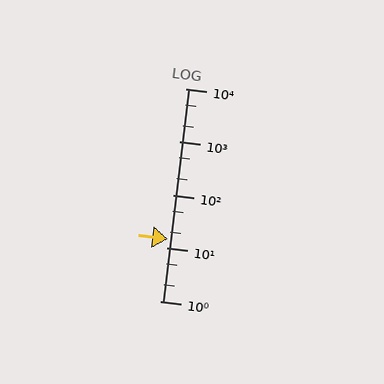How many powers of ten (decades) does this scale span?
The scale spans 4 decades, from 1 to 10000.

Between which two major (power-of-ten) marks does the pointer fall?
The pointer is between 10 and 100.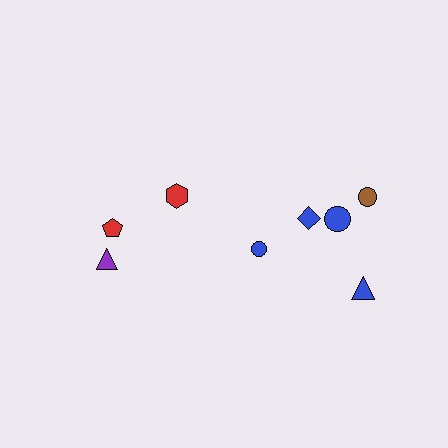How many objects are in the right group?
There are 5 objects.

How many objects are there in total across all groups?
There are 8 objects.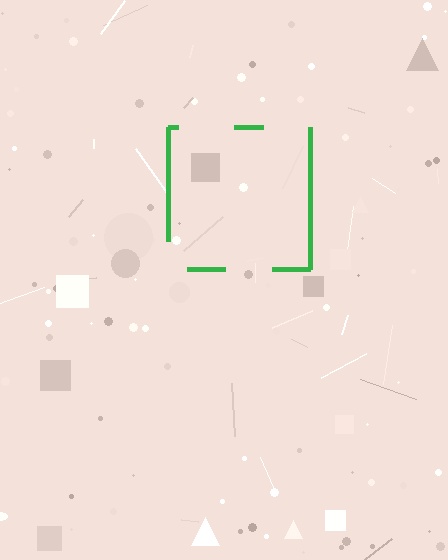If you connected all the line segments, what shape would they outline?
They would outline a square.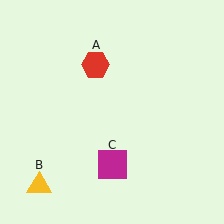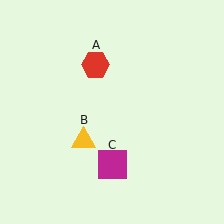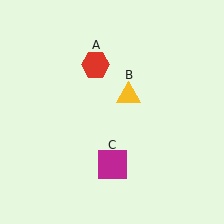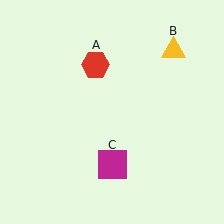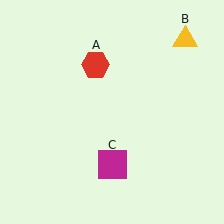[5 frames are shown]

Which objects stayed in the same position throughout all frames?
Red hexagon (object A) and magenta square (object C) remained stationary.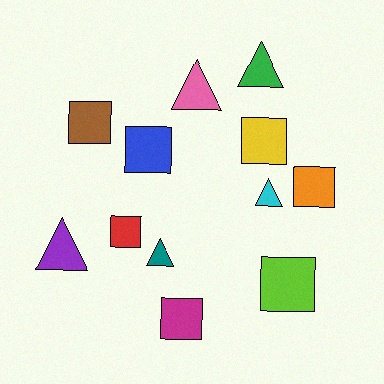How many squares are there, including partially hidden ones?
There are 7 squares.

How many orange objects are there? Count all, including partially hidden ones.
There is 1 orange object.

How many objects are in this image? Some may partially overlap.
There are 12 objects.